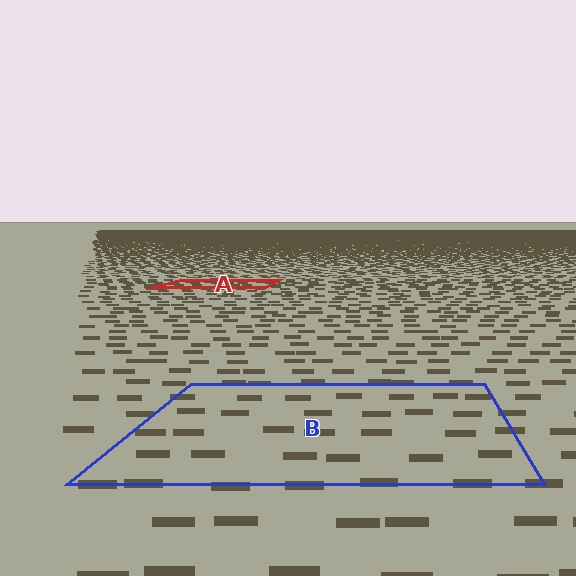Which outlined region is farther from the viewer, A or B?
Region A is farther from the viewer — the texture elements inside it appear smaller and more densely packed.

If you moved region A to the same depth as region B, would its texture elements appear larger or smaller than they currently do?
They would appear larger. At a closer depth, the same texture elements are projected at a bigger on-screen size.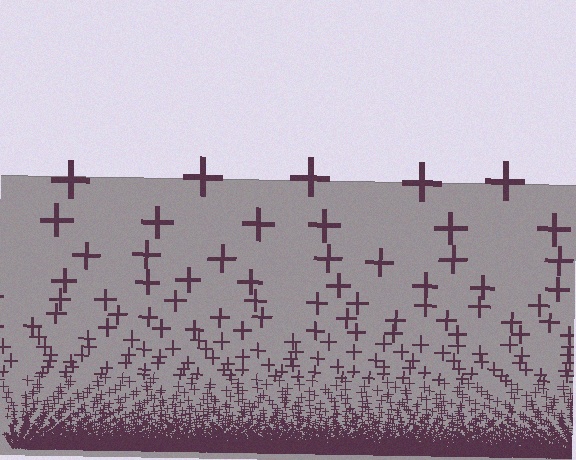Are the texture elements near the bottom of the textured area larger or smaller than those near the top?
Smaller. The gradient is inverted — elements near the bottom are smaller and denser.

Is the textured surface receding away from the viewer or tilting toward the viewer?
The surface appears to tilt toward the viewer. Texture elements get larger and sparser toward the top.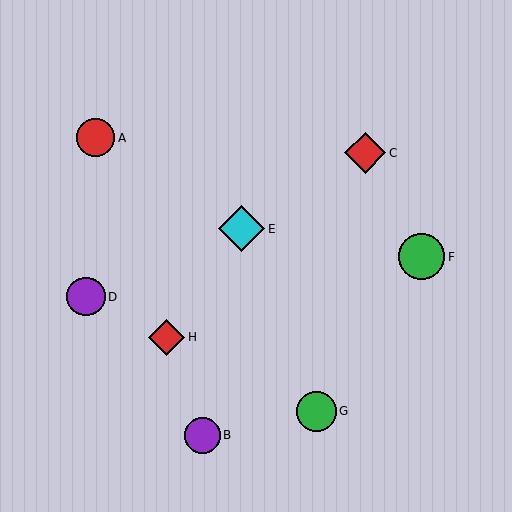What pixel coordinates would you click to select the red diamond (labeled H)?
Click at (167, 337) to select the red diamond H.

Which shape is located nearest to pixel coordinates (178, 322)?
The red diamond (labeled H) at (167, 337) is nearest to that location.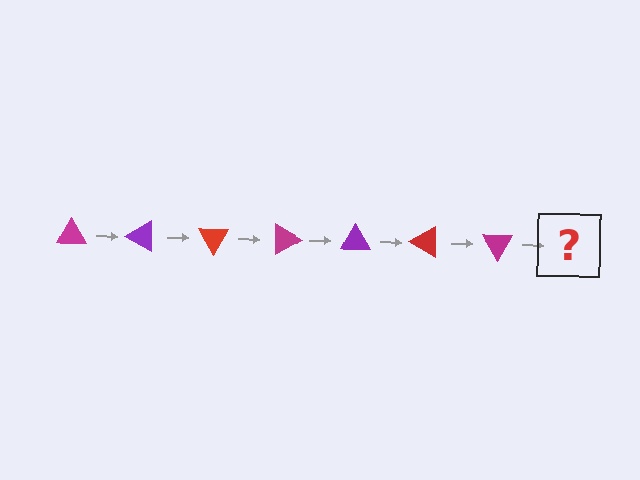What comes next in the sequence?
The next element should be a purple triangle, rotated 210 degrees from the start.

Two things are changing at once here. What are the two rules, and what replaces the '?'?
The two rules are that it rotates 30 degrees each step and the color cycles through magenta, purple, and red. The '?' should be a purple triangle, rotated 210 degrees from the start.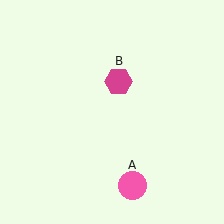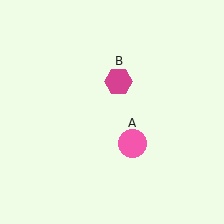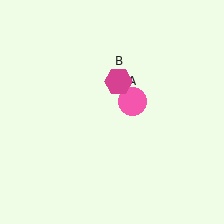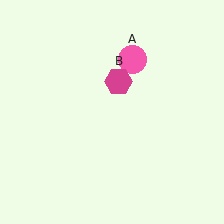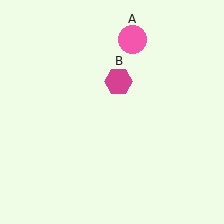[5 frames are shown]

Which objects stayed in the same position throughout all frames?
Magenta hexagon (object B) remained stationary.